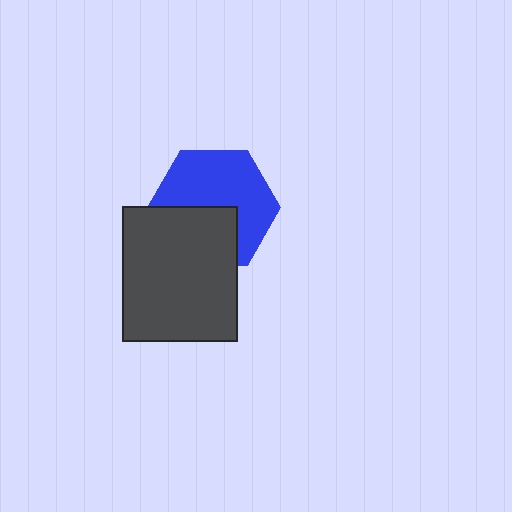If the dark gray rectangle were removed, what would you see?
You would see the complete blue hexagon.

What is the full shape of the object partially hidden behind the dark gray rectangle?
The partially hidden object is a blue hexagon.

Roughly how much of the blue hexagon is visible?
About half of it is visible (roughly 62%).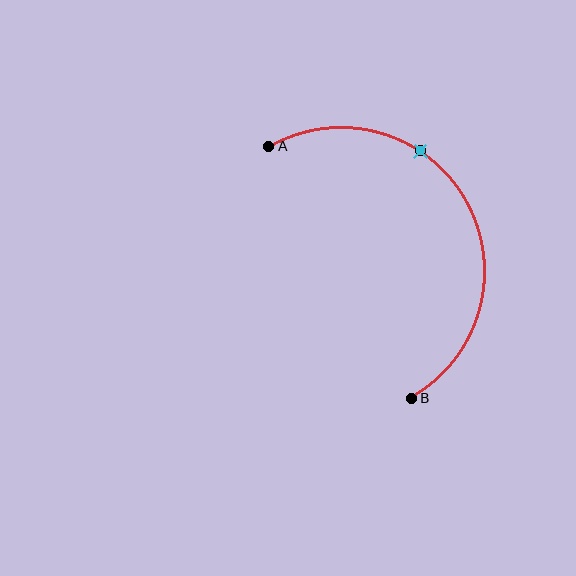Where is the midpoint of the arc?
The arc midpoint is the point on the curve farthest from the straight line joining A and B. It sits to the right of that line.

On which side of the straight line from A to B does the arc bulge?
The arc bulges to the right of the straight line connecting A and B.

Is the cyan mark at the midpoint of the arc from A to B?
No. The cyan mark lies on the arc but is closer to endpoint A. The arc midpoint would be at the point on the curve equidistant along the arc from both A and B.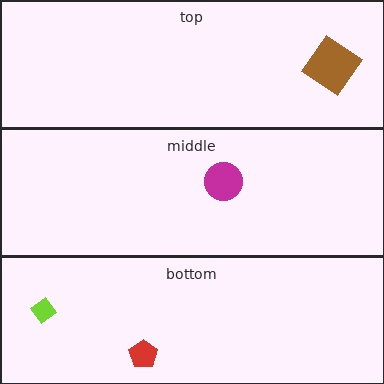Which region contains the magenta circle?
The middle region.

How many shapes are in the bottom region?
2.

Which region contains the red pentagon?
The bottom region.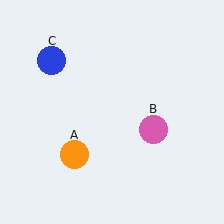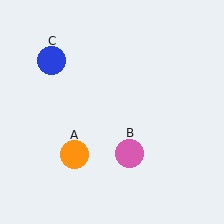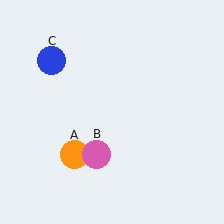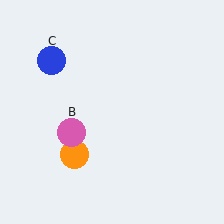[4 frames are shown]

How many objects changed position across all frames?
1 object changed position: pink circle (object B).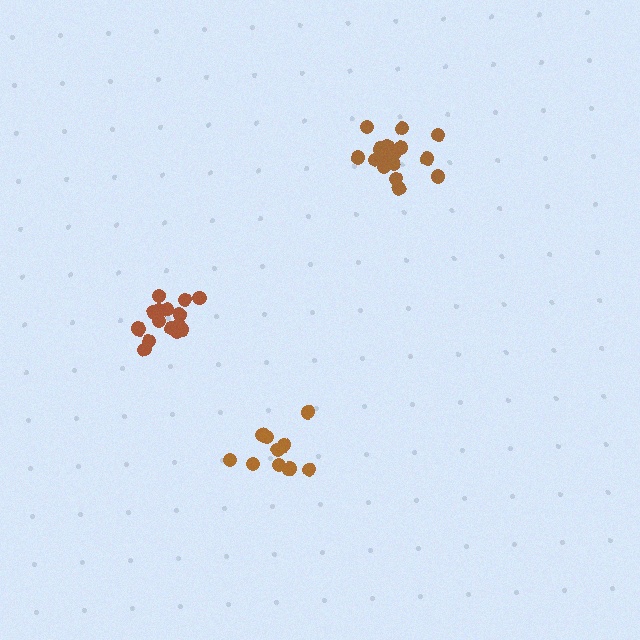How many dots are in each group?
Group 1: 16 dots, Group 2: 10 dots, Group 3: 16 dots (42 total).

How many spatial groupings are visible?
There are 3 spatial groupings.